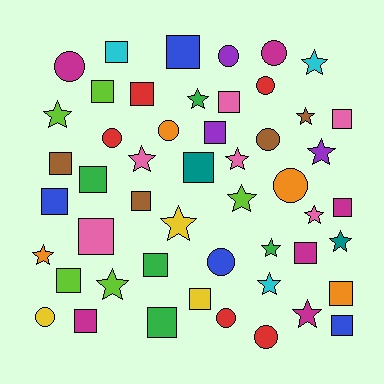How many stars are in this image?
There are 16 stars.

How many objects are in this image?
There are 50 objects.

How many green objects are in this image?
There are 5 green objects.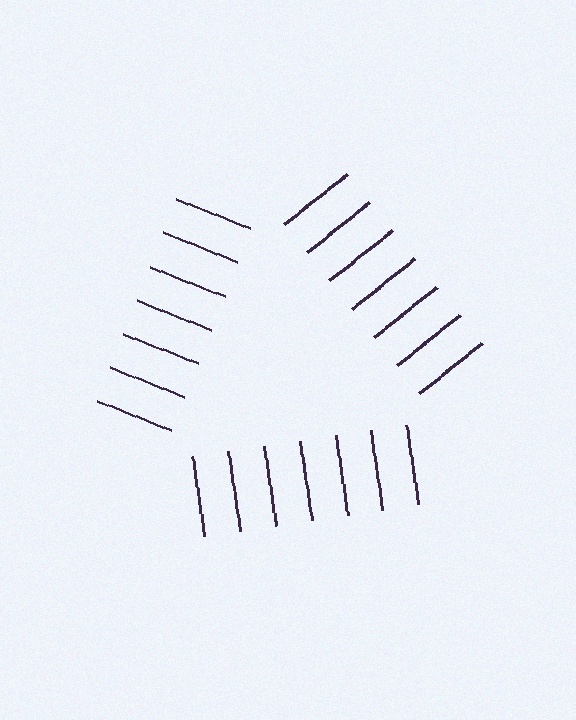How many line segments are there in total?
21 — 7 along each of the 3 edges.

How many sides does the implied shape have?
3 sides — the line-ends trace a triangle.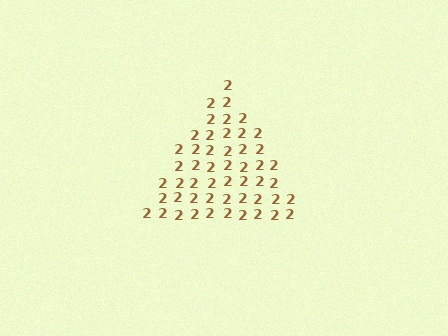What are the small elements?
The small elements are digit 2's.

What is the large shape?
The large shape is a triangle.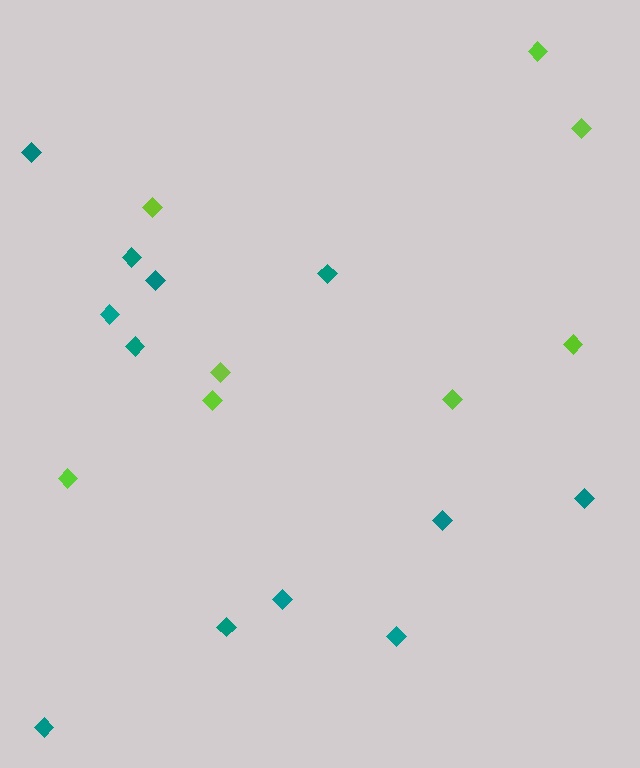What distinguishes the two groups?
There are 2 groups: one group of lime diamonds (8) and one group of teal diamonds (12).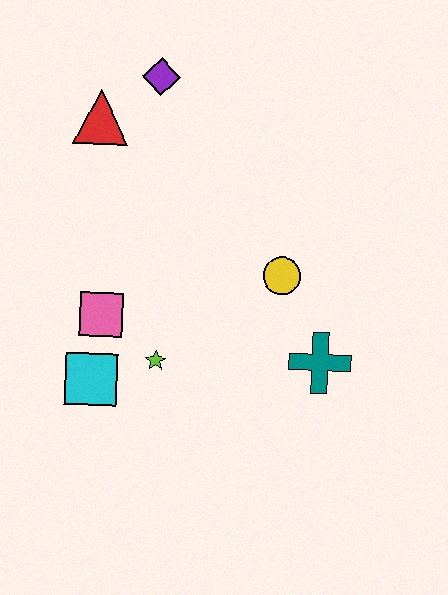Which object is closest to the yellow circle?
The teal cross is closest to the yellow circle.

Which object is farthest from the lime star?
The purple diamond is farthest from the lime star.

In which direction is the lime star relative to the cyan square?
The lime star is to the right of the cyan square.